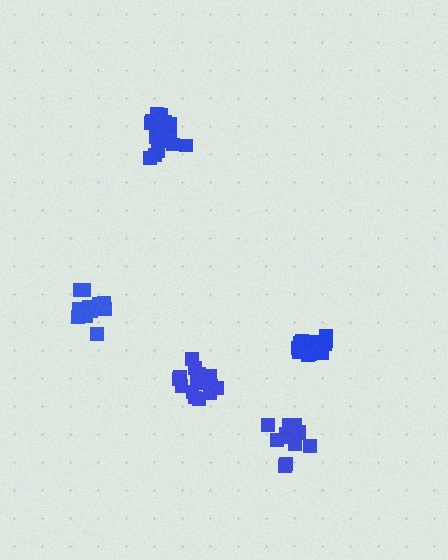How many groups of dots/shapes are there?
There are 5 groups.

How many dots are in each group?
Group 1: 14 dots, Group 2: 12 dots, Group 3: 16 dots, Group 4: 15 dots, Group 5: 16 dots (73 total).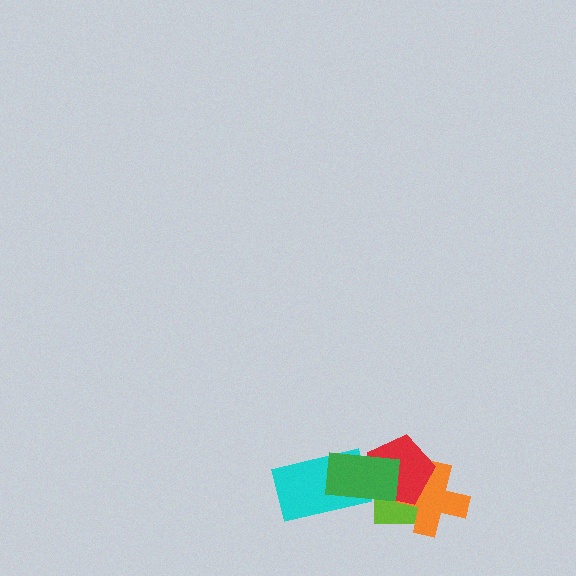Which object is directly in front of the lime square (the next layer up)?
The orange cross is directly in front of the lime square.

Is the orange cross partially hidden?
Yes, it is partially covered by another shape.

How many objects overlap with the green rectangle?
3 objects overlap with the green rectangle.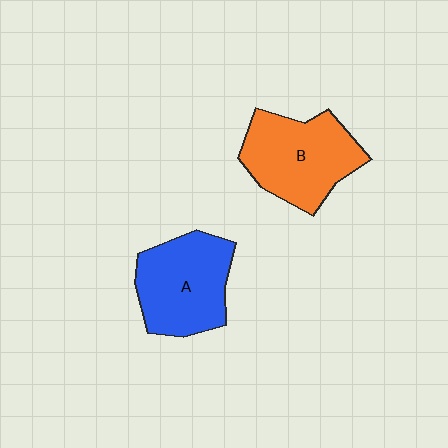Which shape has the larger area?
Shape B (orange).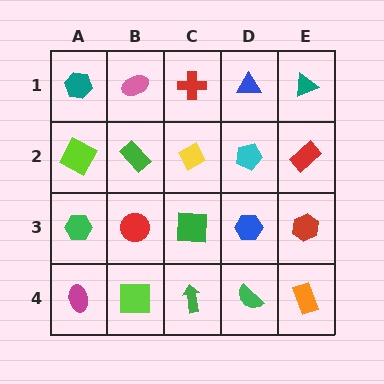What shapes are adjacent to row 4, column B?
A red circle (row 3, column B), a magenta ellipse (row 4, column A), a green arrow (row 4, column C).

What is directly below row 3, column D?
A green semicircle.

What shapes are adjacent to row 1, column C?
A yellow diamond (row 2, column C), a pink ellipse (row 1, column B), a blue triangle (row 1, column D).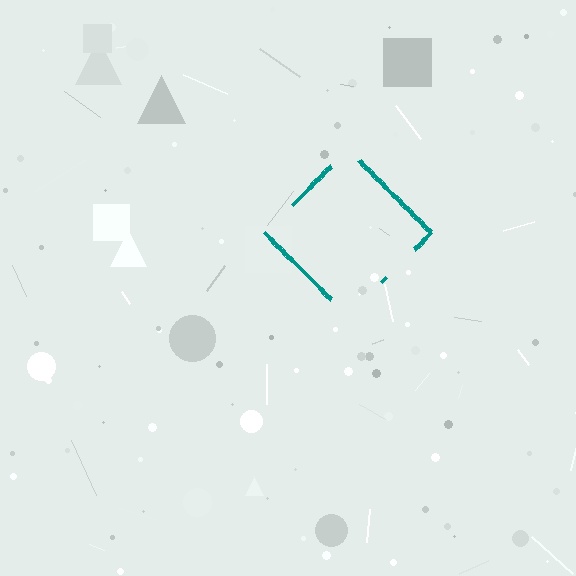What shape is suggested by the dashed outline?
The dashed outline suggests a diamond.